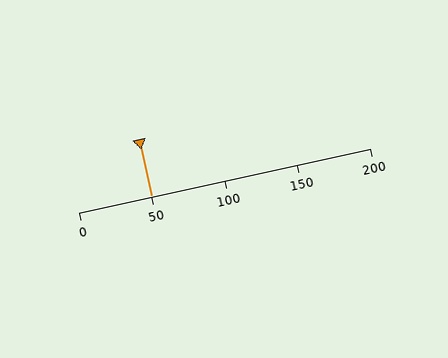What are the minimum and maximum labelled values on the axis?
The axis runs from 0 to 200.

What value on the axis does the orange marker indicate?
The marker indicates approximately 50.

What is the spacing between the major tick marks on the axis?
The major ticks are spaced 50 apart.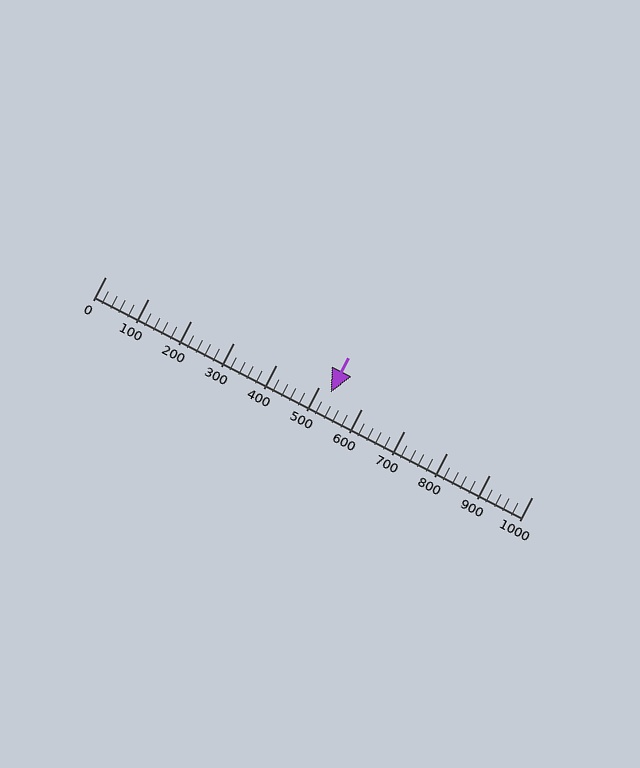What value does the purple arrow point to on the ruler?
The purple arrow points to approximately 528.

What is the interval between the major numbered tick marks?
The major tick marks are spaced 100 units apart.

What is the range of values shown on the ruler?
The ruler shows values from 0 to 1000.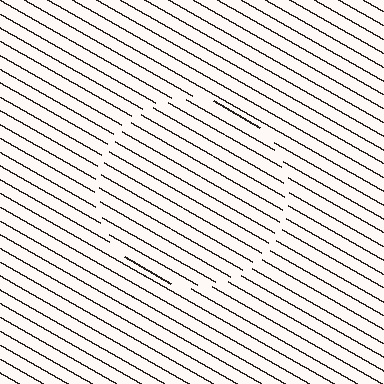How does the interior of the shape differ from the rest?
The interior of the shape contains the same grating, shifted by half a period — the contour is defined by the phase discontinuity where line-ends from the inner and outer gratings abut.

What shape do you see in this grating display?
An illusory circle. The interior of the shape contains the same grating, shifted by half a period — the contour is defined by the phase discontinuity where line-ends from the inner and outer gratings abut.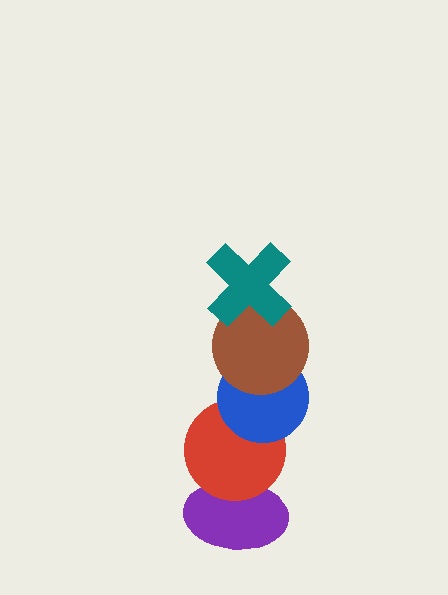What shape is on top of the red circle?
The blue circle is on top of the red circle.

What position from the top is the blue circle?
The blue circle is 3rd from the top.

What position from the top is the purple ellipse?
The purple ellipse is 5th from the top.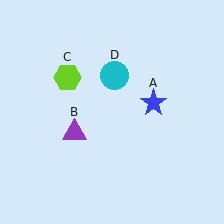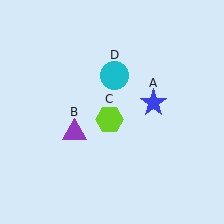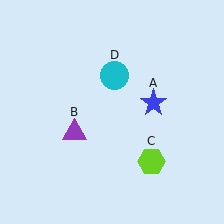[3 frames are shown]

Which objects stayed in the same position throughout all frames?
Blue star (object A) and purple triangle (object B) and cyan circle (object D) remained stationary.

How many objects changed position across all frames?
1 object changed position: lime hexagon (object C).